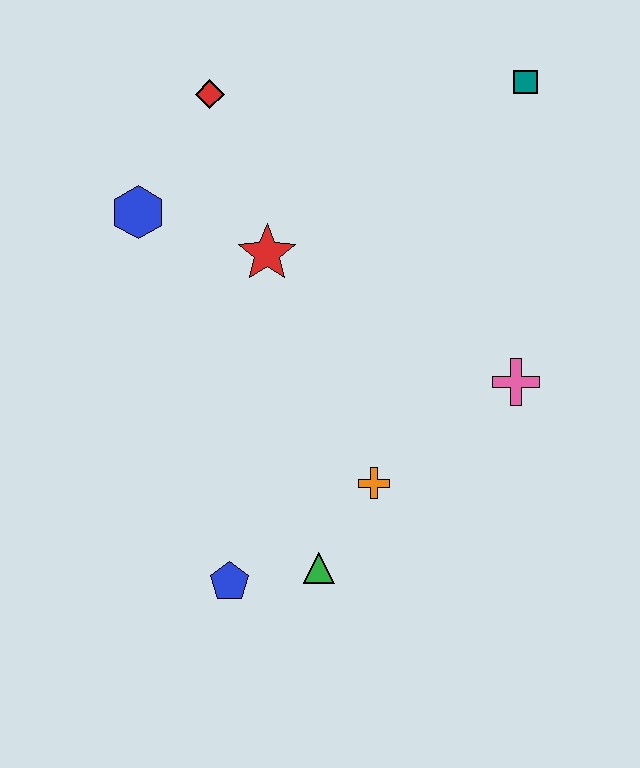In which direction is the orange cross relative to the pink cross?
The orange cross is to the left of the pink cross.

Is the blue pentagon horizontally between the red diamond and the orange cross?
Yes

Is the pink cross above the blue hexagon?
No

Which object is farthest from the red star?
The blue pentagon is farthest from the red star.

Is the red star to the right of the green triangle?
No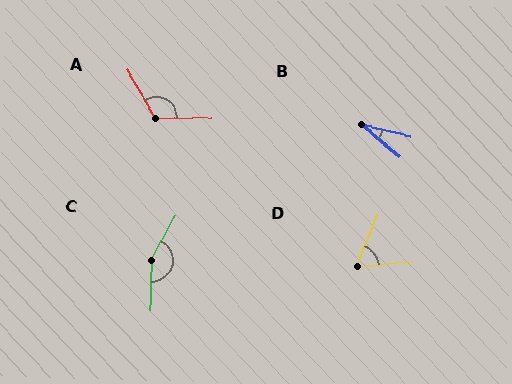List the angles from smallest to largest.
B (26°), D (63°), A (119°), C (152°).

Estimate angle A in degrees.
Approximately 119 degrees.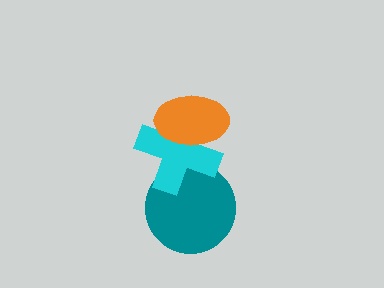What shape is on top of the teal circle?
The cyan cross is on top of the teal circle.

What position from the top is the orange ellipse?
The orange ellipse is 1st from the top.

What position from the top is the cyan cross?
The cyan cross is 2nd from the top.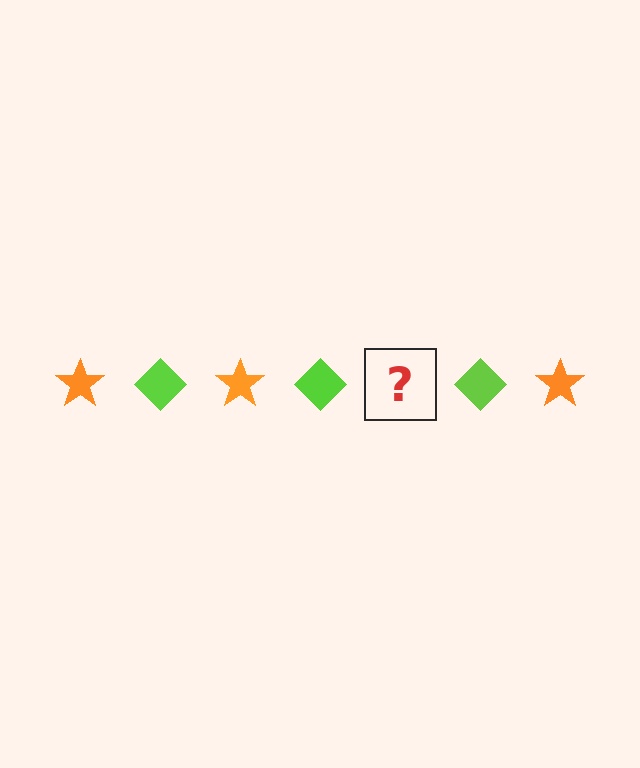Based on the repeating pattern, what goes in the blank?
The blank should be an orange star.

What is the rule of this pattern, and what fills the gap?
The rule is that the pattern alternates between orange star and lime diamond. The gap should be filled with an orange star.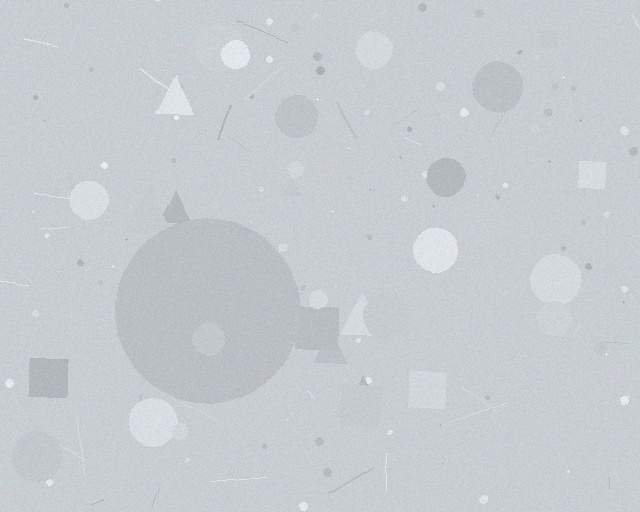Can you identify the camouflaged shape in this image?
The camouflaged shape is a circle.